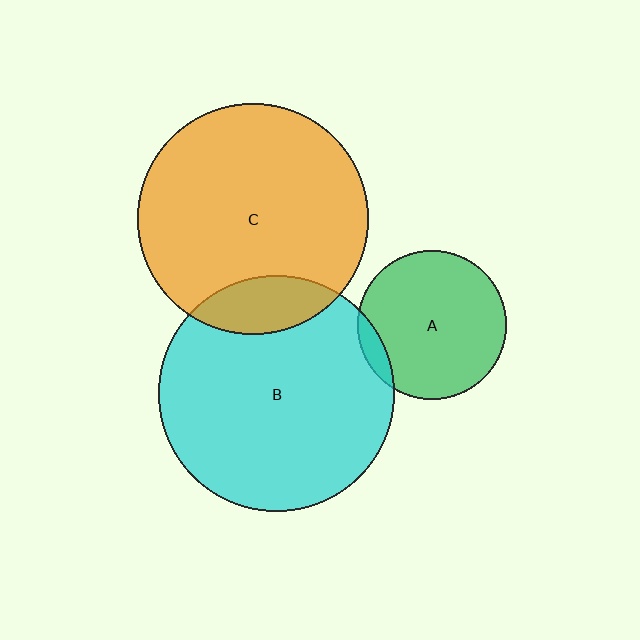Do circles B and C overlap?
Yes.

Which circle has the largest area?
Circle B (cyan).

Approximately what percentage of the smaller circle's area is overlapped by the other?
Approximately 15%.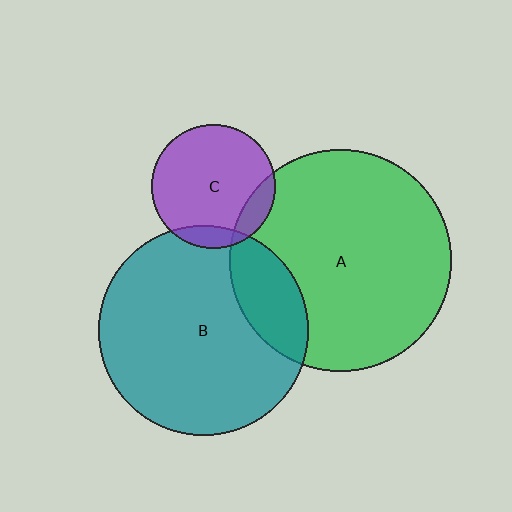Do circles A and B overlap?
Yes.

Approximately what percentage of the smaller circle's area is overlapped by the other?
Approximately 20%.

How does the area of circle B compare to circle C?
Approximately 2.9 times.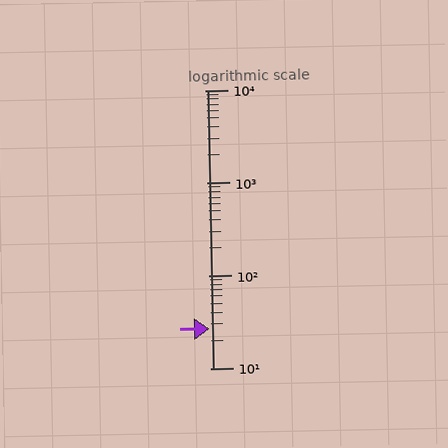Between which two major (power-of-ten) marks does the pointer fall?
The pointer is between 10 and 100.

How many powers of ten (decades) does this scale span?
The scale spans 3 decades, from 10 to 10000.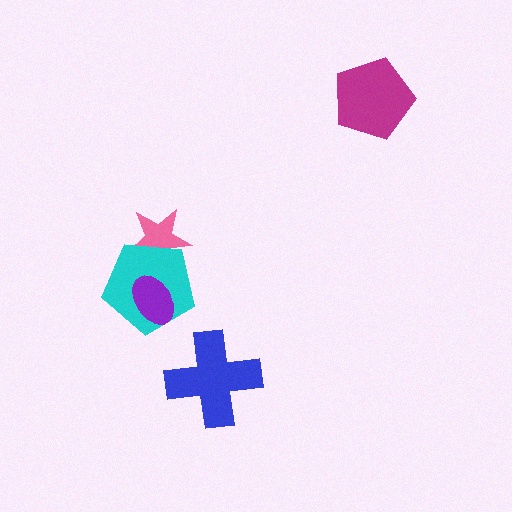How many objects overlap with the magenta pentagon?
0 objects overlap with the magenta pentagon.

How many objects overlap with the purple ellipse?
1 object overlaps with the purple ellipse.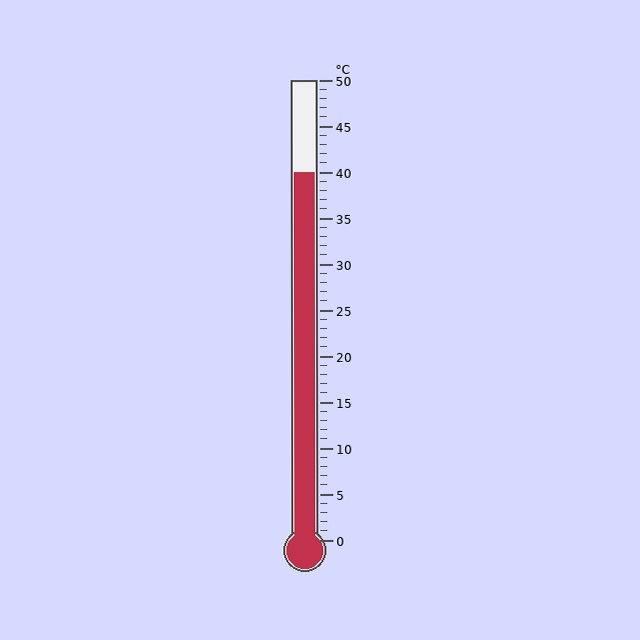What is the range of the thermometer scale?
The thermometer scale ranges from 0°C to 50°C.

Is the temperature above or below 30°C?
The temperature is above 30°C.